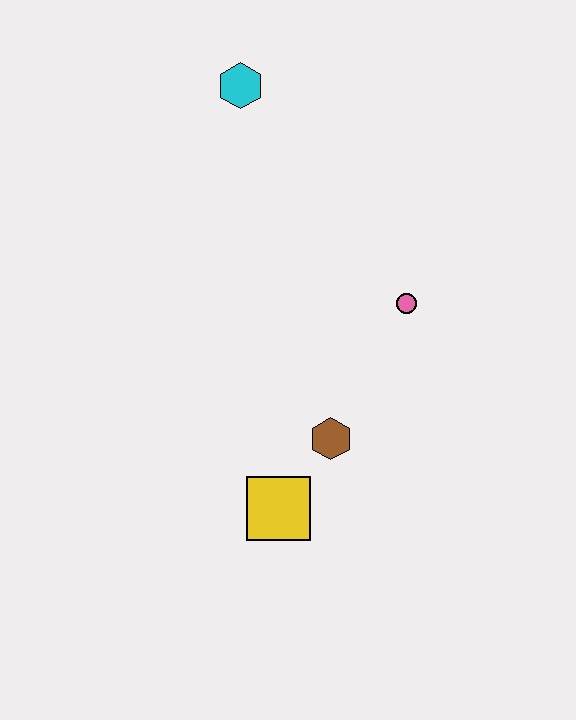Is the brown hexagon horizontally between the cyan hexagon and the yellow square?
No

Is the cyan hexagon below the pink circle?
No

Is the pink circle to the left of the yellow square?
No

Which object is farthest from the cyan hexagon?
The yellow square is farthest from the cyan hexagon.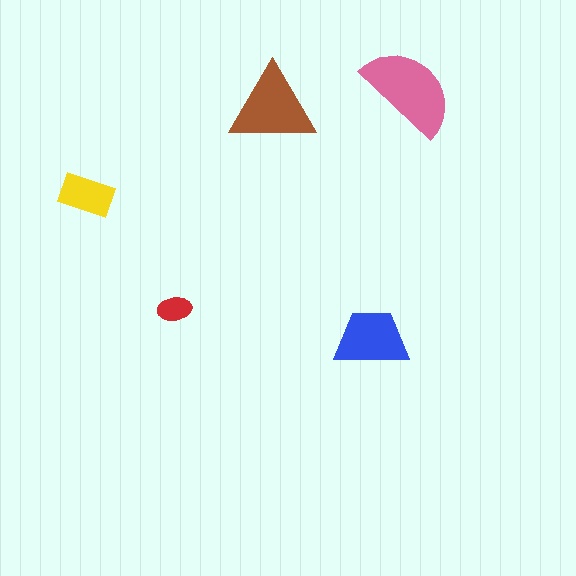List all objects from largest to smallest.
The pink semicircle, the brown triangle, the blue trapezoid, the yellow rectangle, the red ellipse.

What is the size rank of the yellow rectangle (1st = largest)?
4th.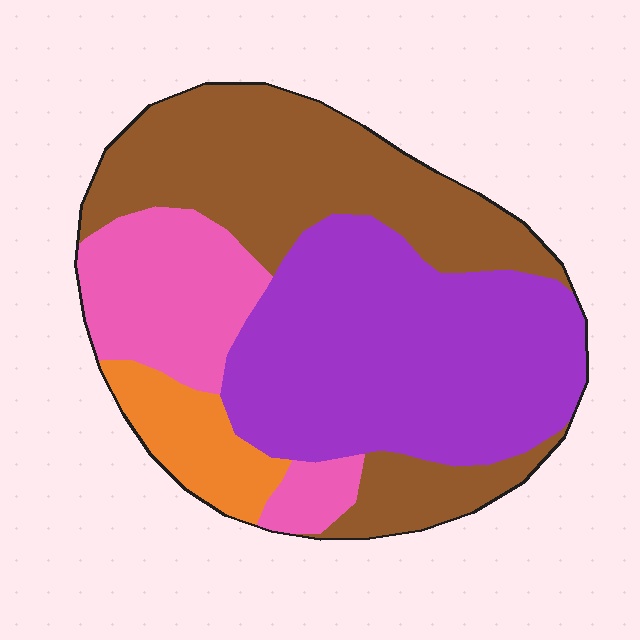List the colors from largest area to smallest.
From largest to smallest: purple, brown, pink, orange.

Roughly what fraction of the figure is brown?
Brown covers roughly 35% of the figure.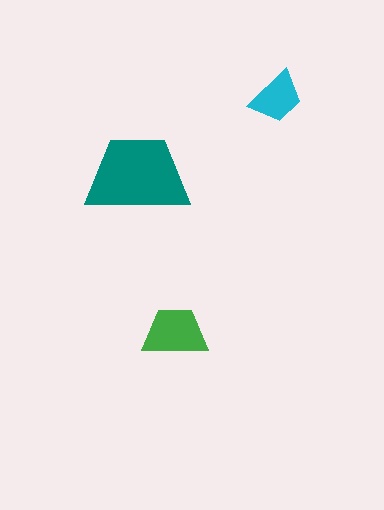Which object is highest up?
The cyan trapezoid is topmost.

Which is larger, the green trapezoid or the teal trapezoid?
The teal one.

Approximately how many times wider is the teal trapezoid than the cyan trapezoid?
About 2 times wider.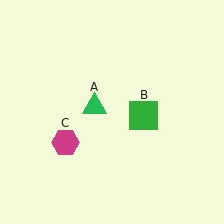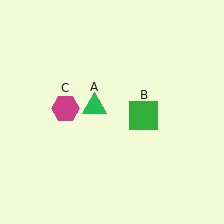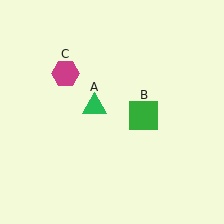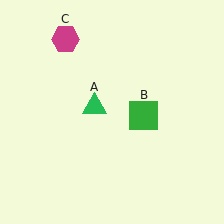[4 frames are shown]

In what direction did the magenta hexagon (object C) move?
The magenta hexagon (object C) moved up.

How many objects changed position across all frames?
1 object changed position: magenta hexagon (object C).